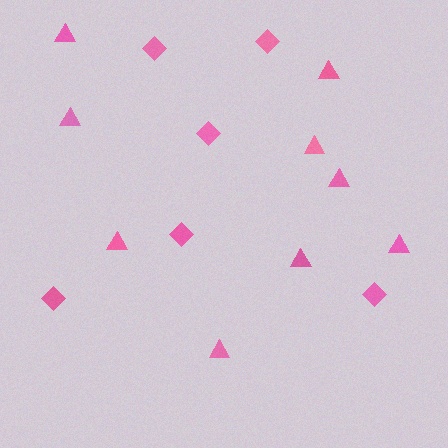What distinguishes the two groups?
There are 2 groups: one group of triangles (9) and one group of diamonds (6).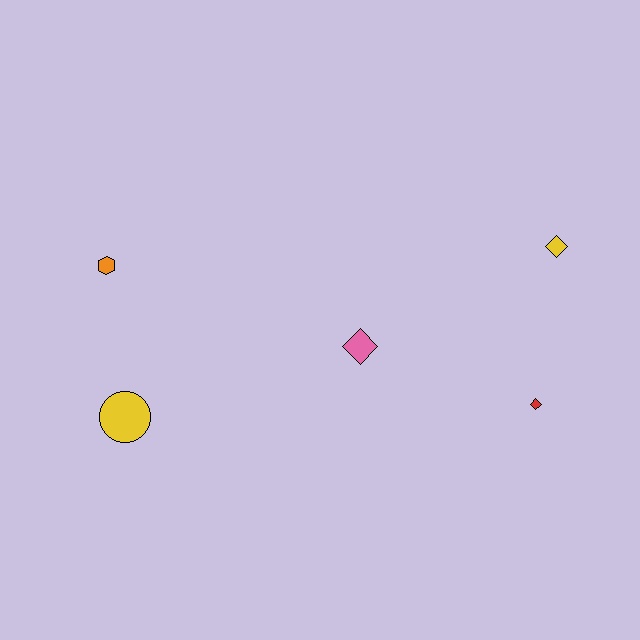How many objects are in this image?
There are 5 objects.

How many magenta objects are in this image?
There are no magenta objects.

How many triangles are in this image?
There are no triangles.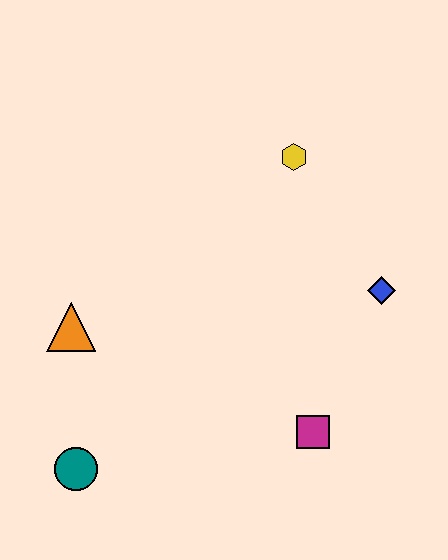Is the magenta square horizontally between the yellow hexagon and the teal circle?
No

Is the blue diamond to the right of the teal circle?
Yes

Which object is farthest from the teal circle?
The yellow hexagon is farthest from the teal circle.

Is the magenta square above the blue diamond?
No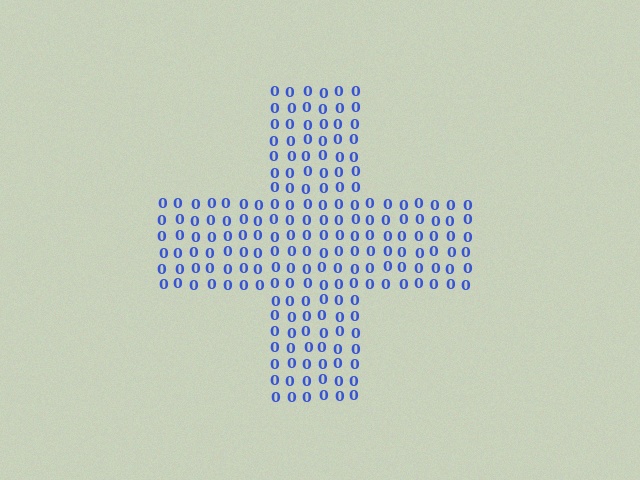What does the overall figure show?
The overall figure shows a cross.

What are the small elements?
The small elements are digit 0's.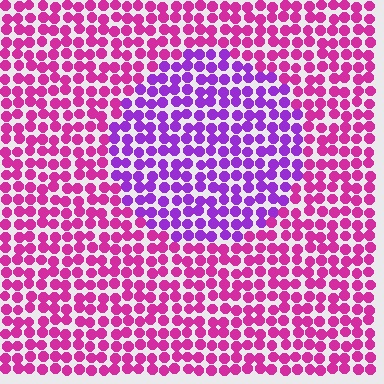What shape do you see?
I see a circle.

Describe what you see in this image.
The image is filled with small magenta elements in a uniform arrangement. A circle-shaped region is visible where the elements are tinted to a slightly different hue, forming a subtle color boundary.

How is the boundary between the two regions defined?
The boundary is defined purely by a slight shift in hue (about 40 degrees). Spacing, size, and orientation are identical on both sides.